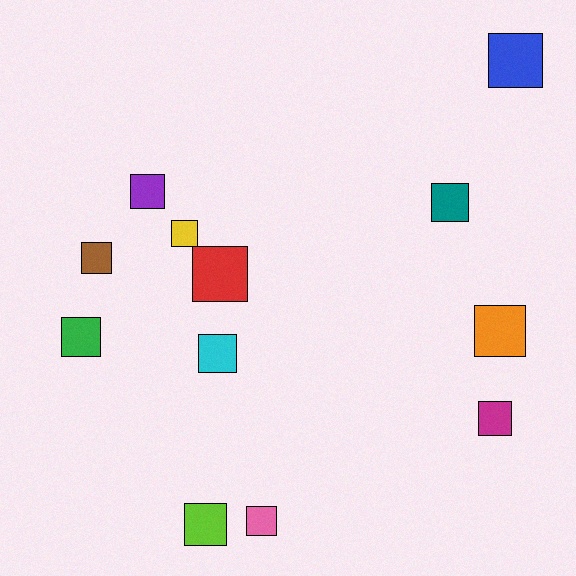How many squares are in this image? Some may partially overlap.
There are 12 squares.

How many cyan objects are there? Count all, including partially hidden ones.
There is 1 cyan object.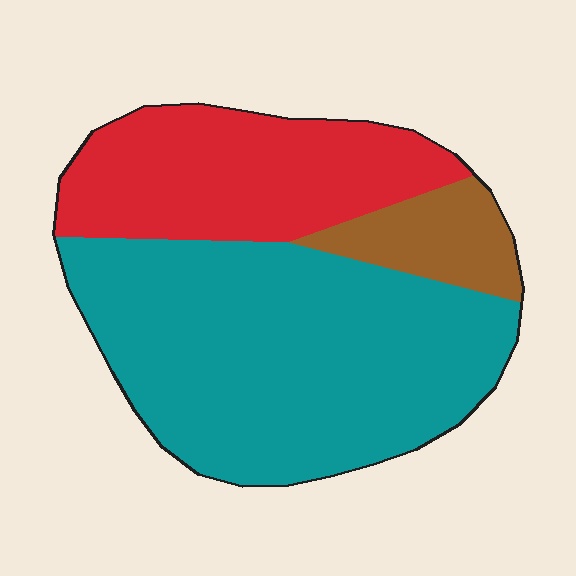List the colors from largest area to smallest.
From largest to smallest: teal, red, brown.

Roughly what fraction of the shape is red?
Red takes up about one third (1/3) of the shape.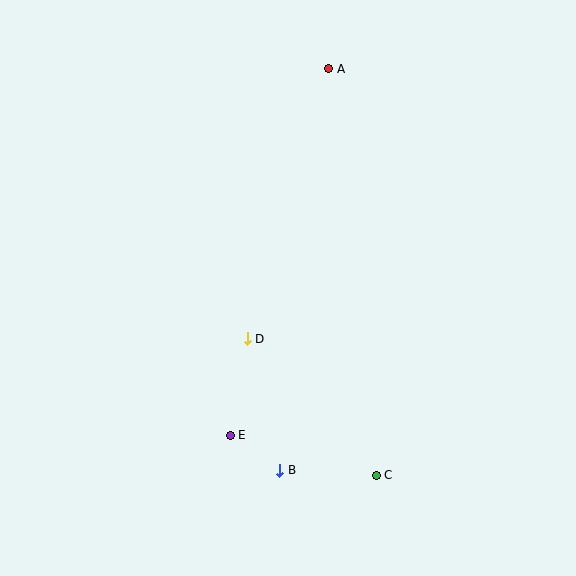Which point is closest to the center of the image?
Point D at (247, 339) is closest to the center.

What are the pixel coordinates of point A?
Point A is at (329, 69).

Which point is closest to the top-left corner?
Point A is closest to the top-left corner.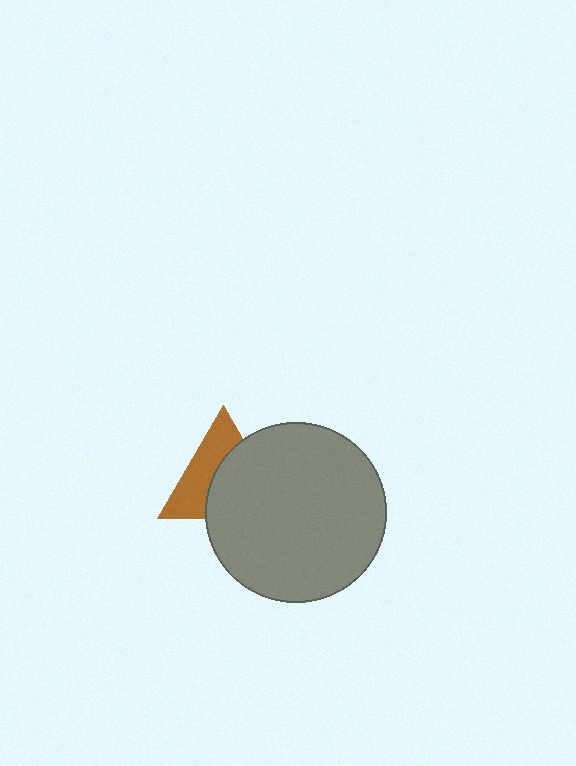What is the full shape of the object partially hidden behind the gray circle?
The partially hidden object is a brown triangle.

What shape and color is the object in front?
The object in front is a gray circle.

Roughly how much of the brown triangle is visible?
About half of it is visible (roughly 46%).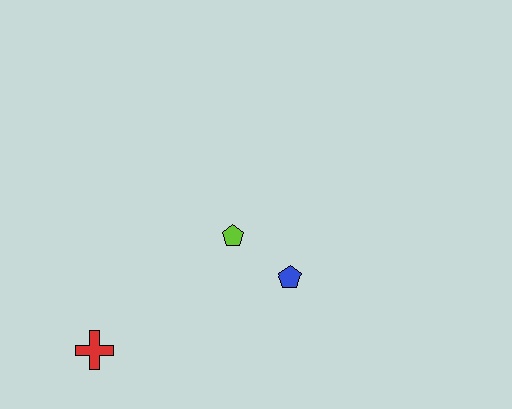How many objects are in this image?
There are 3 objects.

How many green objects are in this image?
There are no green objects.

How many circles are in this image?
There are no circles.